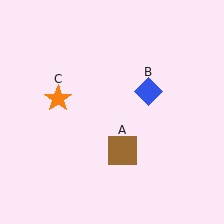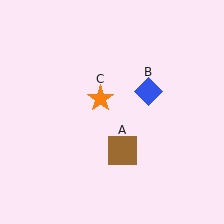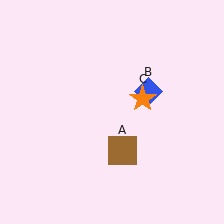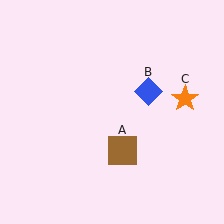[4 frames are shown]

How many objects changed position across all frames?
1 object changed position: orange star (object C).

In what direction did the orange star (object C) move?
The orange star (object C) moved right.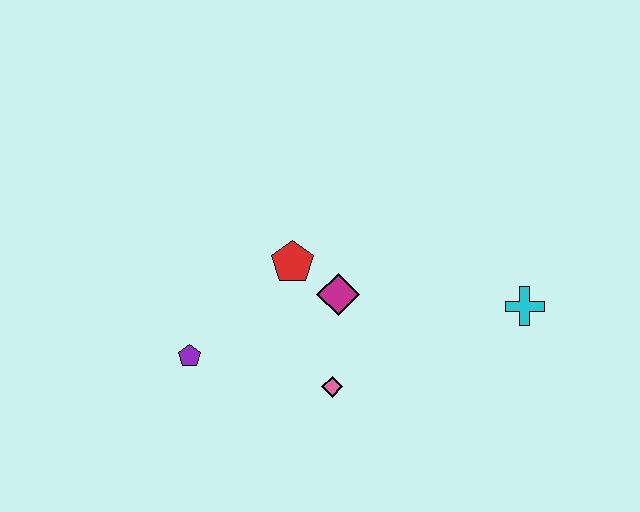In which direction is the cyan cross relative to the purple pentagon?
The cyan cross is to the right of the purple pentagon.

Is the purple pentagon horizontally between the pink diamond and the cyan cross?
No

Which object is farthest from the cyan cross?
The purple pentagon is farthest from the cyan cross.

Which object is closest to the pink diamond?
The magenta diamond is closest to the pink diamond.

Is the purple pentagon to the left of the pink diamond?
Yes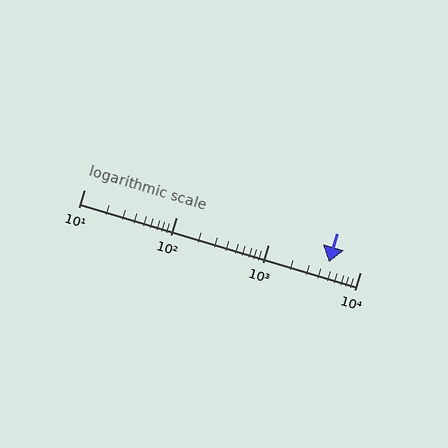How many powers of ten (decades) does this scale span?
The scale spans 3 decades, from 10 to 10000.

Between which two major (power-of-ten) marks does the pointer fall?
The pointer is between 1000 and 10000.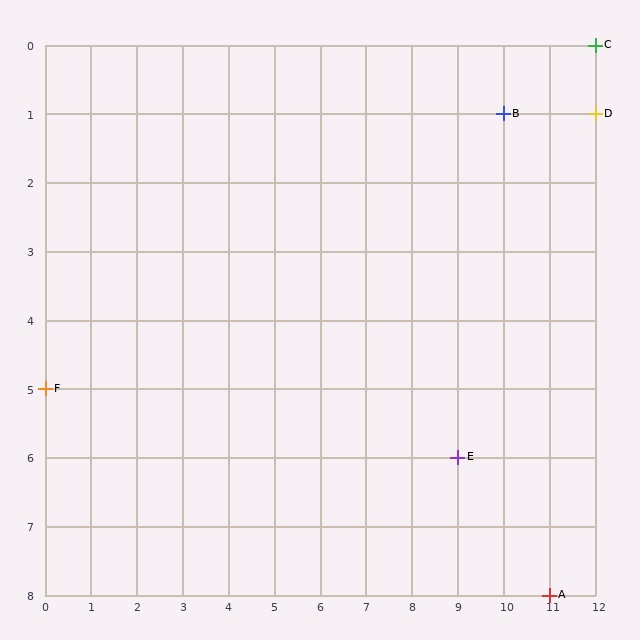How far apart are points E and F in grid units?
Points E and F are 9 columns and 1 row apart (about 9.1 grid units diagonally).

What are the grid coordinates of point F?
Point F is at grid coordinates (0, 5).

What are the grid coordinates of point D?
Point D is at grid coordinates (12, 1).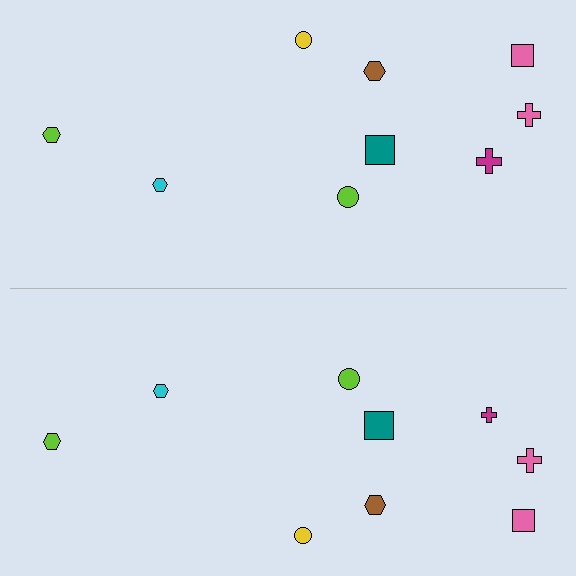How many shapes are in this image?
There are 18 shapes in this image.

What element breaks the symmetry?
The magenta cross on the bottom side has a different size than its mirror counterpart.